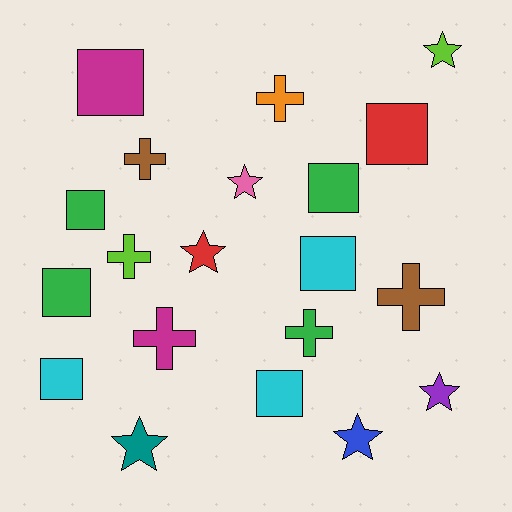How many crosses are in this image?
There are 6 crosses.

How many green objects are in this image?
There are 4 green objects.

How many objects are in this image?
There are 20 objects.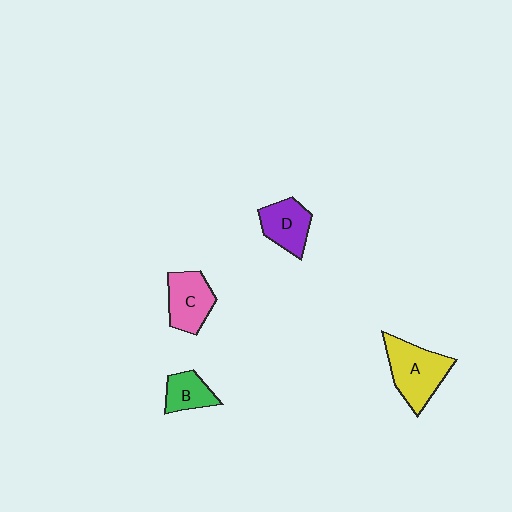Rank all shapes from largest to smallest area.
From largest to smallest: A (yellow), C (pink), D (purple), B (green).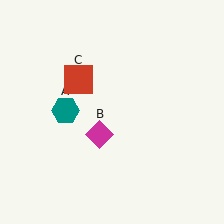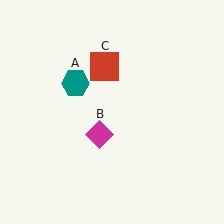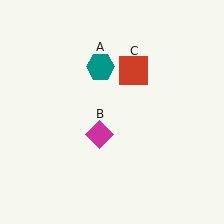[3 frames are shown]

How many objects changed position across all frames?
2 objects changed position: teal hexagon (object A), red square (object C).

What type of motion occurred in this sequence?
The teal hexagon (object A), red square (object C) rotated clockwise around the center of the scene.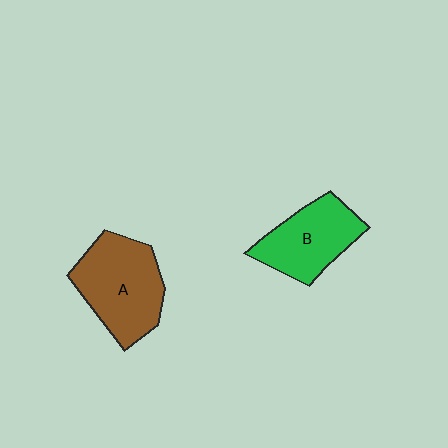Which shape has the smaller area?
Shape B (green).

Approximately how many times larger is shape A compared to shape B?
Approximately 1.2 times.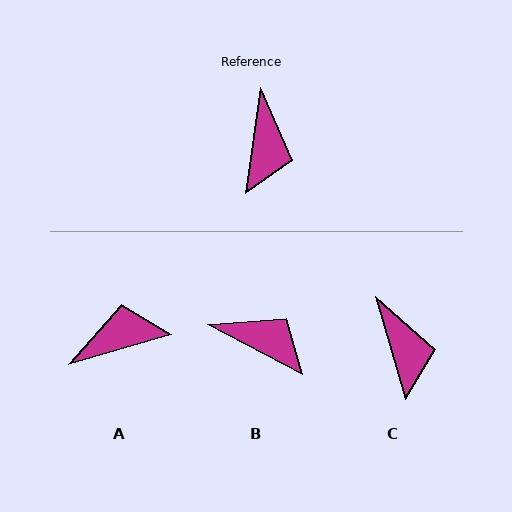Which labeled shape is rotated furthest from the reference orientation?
A, about 115 degrees away.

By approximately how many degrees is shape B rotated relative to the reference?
Approximately 70 degrees counter-clockwise.